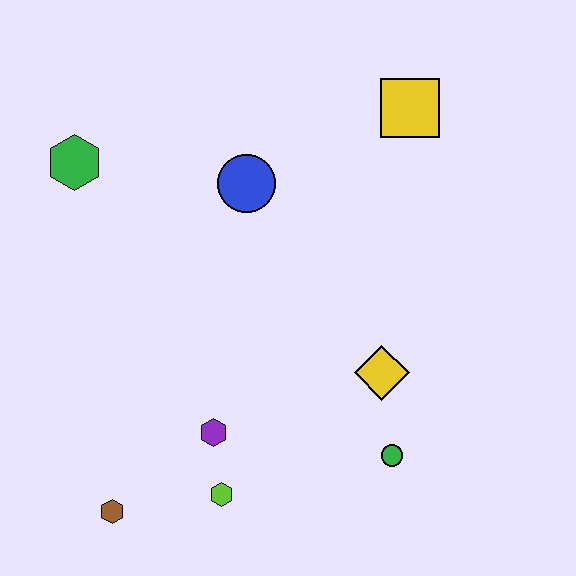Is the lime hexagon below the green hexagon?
Yes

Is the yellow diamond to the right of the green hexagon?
Yes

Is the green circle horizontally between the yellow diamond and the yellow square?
Yes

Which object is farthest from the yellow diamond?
The green hexagon is farthest from the yellow diamond.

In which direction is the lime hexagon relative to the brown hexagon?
The lime hexagon is to the right of the brown hexagon.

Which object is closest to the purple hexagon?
The lime hexagon is closest to the purple hexagon.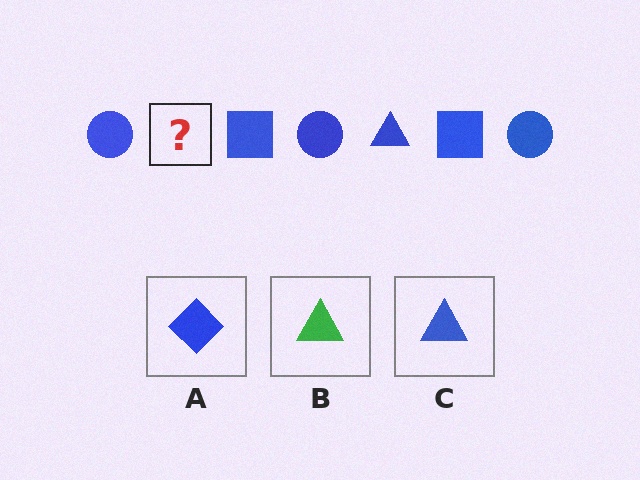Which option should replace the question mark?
Option C.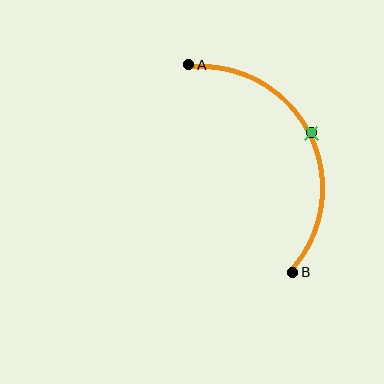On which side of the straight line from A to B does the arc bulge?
The arc bulges to the right of the straight line connecting A and B.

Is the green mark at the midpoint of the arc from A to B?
Yes. The green mark lies on the arc at equal arc-length from both A and B — it is the arc midpoint.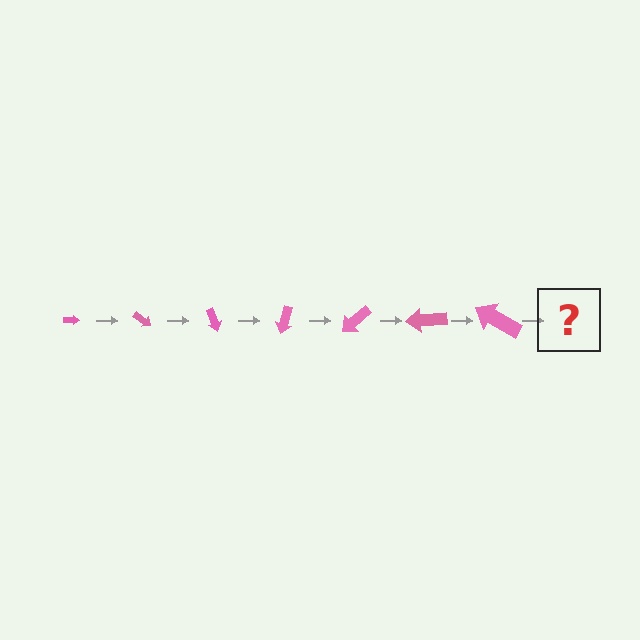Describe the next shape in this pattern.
It should be an arrow, larger than the previous one and rotated 245 degrees from the start.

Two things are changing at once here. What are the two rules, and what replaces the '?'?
The two rules are that the arrow grows larger each step and it rotates 35 degrees each step. The '?' should be an arrow, larger than the previous one and rotated 245 degrees from the start.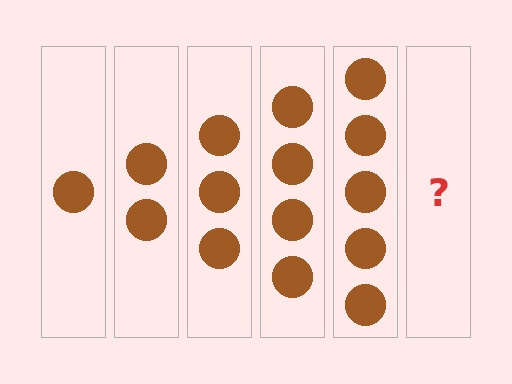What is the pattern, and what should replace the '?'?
The pattern is that each step adds one more circle. The '?' should be 6 circles.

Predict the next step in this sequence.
The next step is 6 circles.